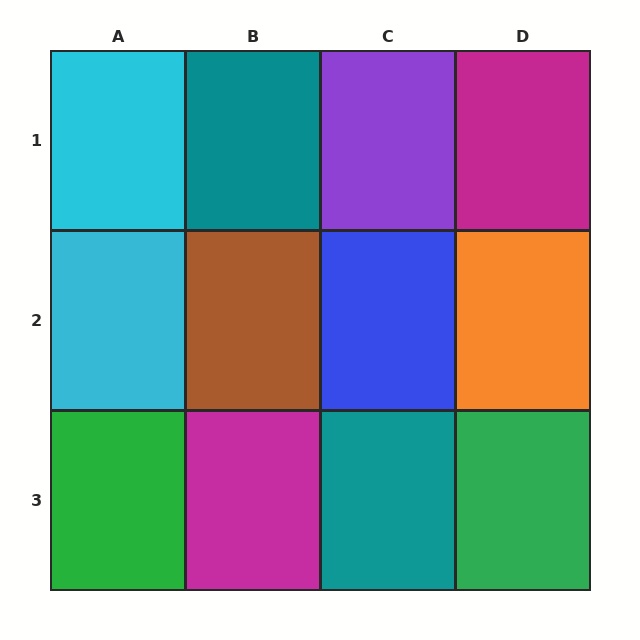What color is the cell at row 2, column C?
Blue.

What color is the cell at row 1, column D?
Magenta.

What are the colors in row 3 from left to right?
Green, magenta, teal, green.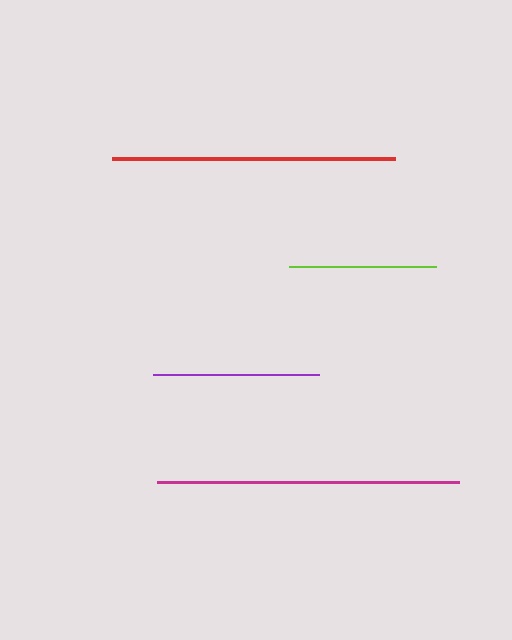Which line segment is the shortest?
The lime line is the shortest at approximately 147 pixels.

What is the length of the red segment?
The red segment is approximately 282 pixels long.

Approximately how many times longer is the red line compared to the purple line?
The red line is approximately 1.7 times the length of the purple line.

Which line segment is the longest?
The magenta line is the longest at approximately 303 pixels.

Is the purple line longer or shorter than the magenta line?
The magenta line is longer than the purple line.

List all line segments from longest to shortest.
From longest to shortest: magenta, red, purple, lime.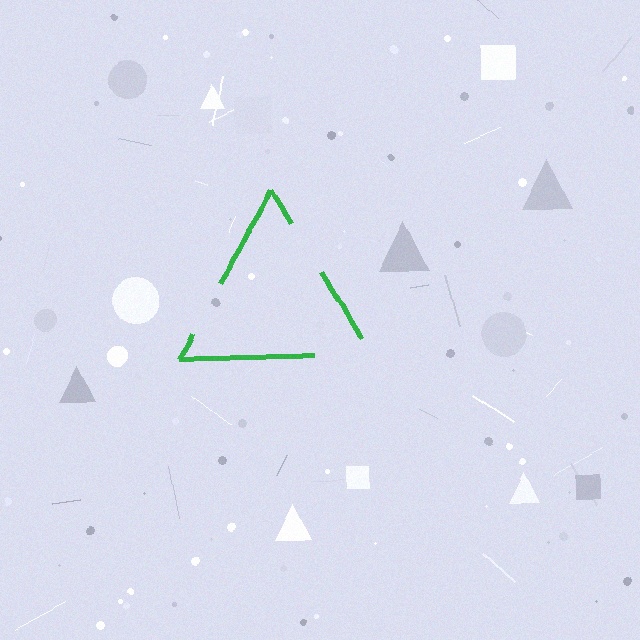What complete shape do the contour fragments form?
The contour fragments form a triangle.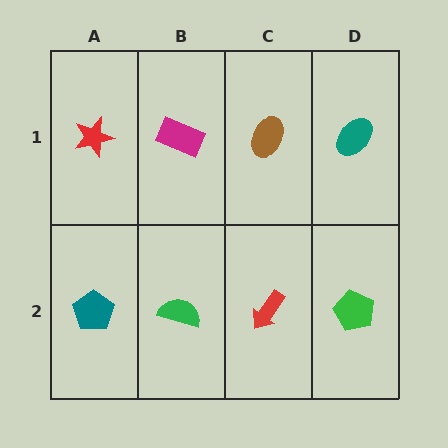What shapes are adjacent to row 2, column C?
A brown ellipse (row 1, column C), a green semicircle (row 2, column B), a green pentagon (row 2, column D).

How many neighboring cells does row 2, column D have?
2.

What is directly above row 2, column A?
A red star.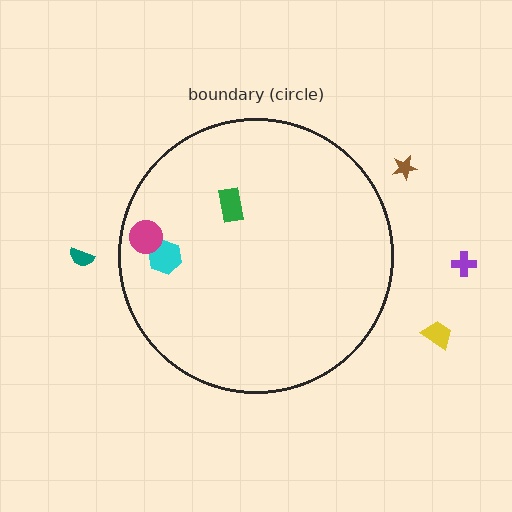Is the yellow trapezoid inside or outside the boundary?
Outside.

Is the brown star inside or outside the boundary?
Outside.